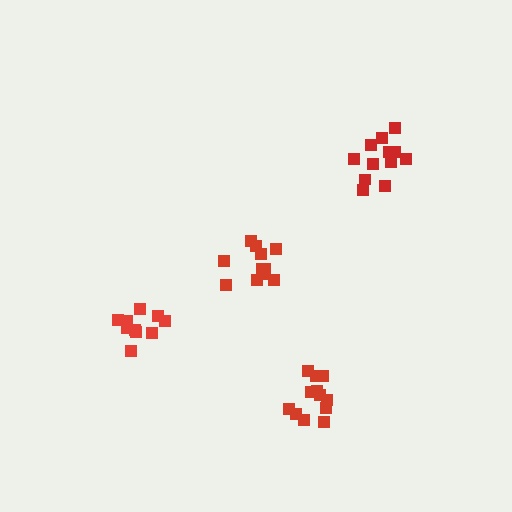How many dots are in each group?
Group 1: 12 dots, Group 2: 12 dots, Group 3: 12 dots, Group 4: 10 dots (46 total).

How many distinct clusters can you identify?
There are 4 distinct clusters.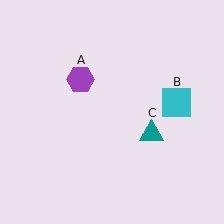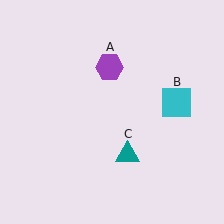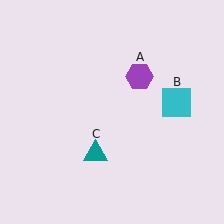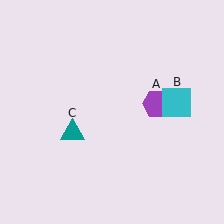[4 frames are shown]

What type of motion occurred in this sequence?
The purple hexagon (object A), teal triangle (object C) rotated clockwise around the center of the scene.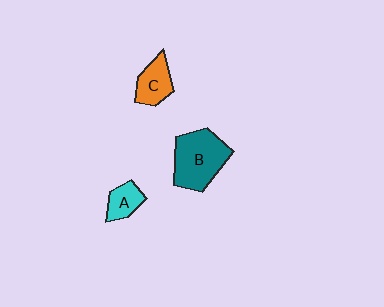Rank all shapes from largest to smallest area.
From largest to smallest: B (teal), C (orange), A (cyan).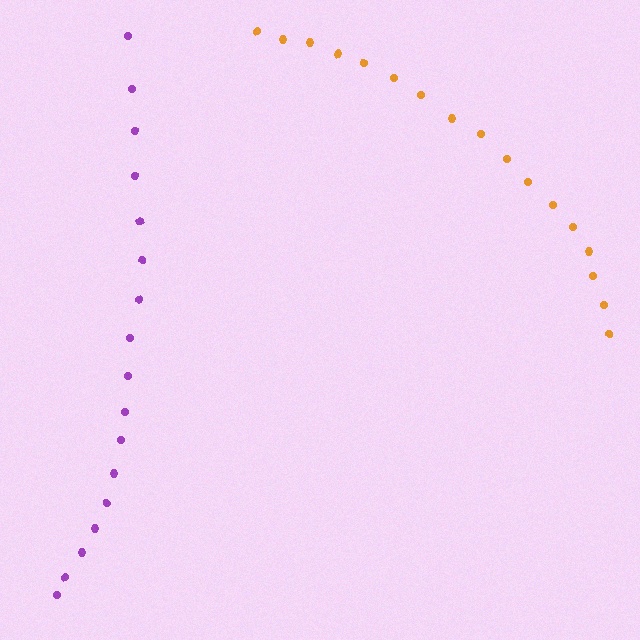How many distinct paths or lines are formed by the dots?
There are 2 distinct paths.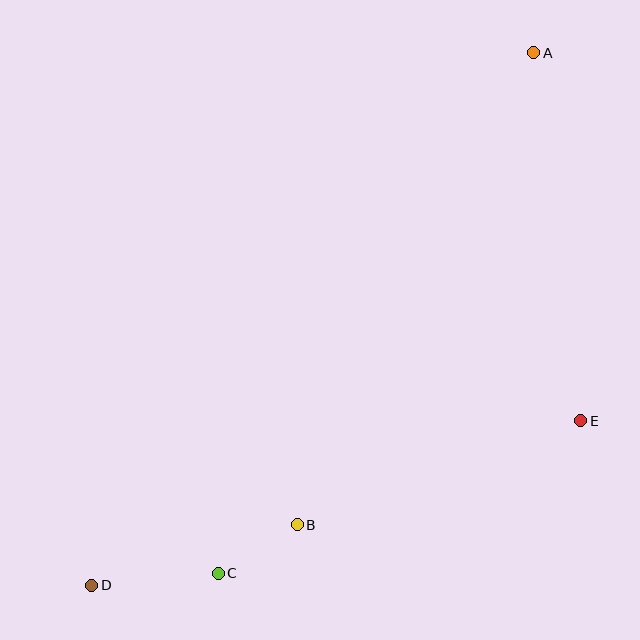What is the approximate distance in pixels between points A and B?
The distance between A and B is approximately 528 pixels.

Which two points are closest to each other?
Points B and C are closest to each other.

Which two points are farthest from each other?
Points A and D are farthest from each other.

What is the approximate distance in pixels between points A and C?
The distance between A and C is approximately 609 pixels.